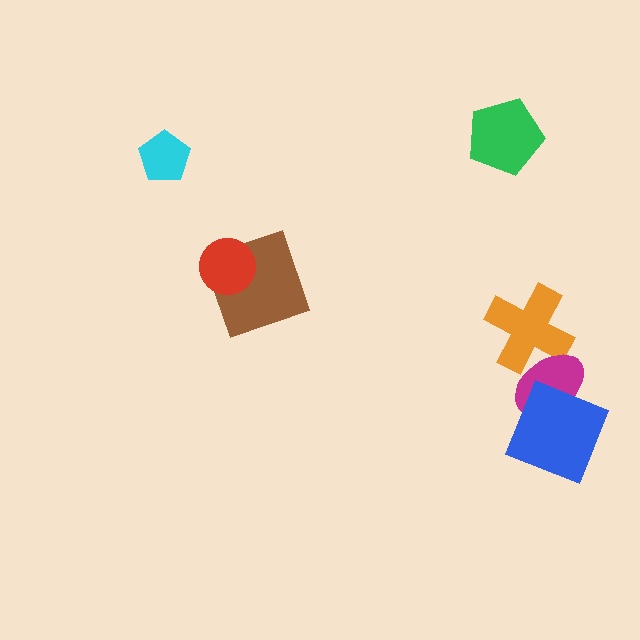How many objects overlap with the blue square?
1 object overlaps with the blue square.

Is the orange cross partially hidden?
Yes, it is partially covered by another shape.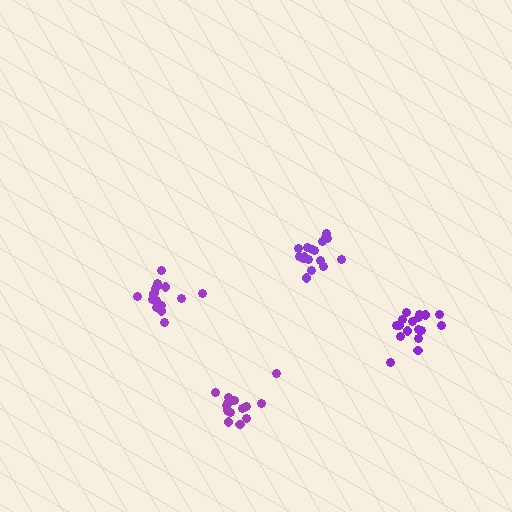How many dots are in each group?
Group 1: 17 dots, Group 2: 16 dots, Group 3: 17 dots, Group 4: 17 dots (67 total).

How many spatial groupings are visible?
There are 4 spatial groupings.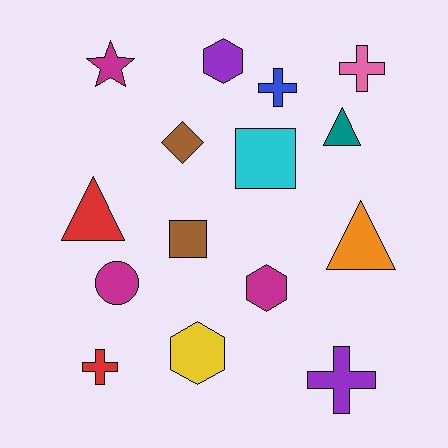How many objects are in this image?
There are 15 objects.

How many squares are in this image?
There are 2 squares.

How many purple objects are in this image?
There are 2 purple objects.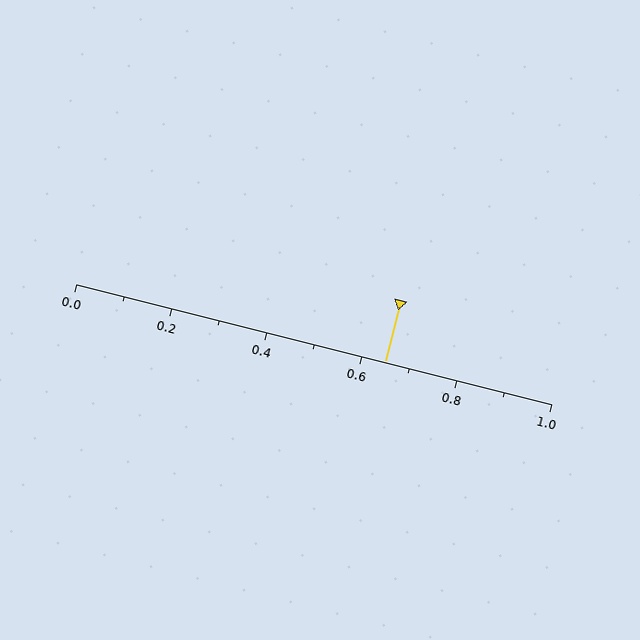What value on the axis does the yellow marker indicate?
The marker indicates approximately 0.65.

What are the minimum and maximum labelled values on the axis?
The axis runs from 0.0 to 1.0.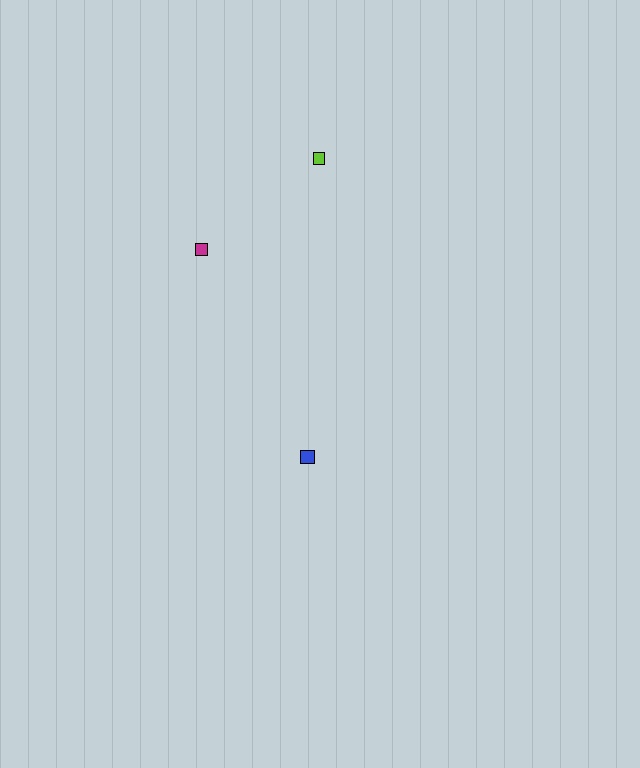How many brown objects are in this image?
There are no brown objects.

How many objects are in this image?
There are 3 objects.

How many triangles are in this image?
There are no triangles.